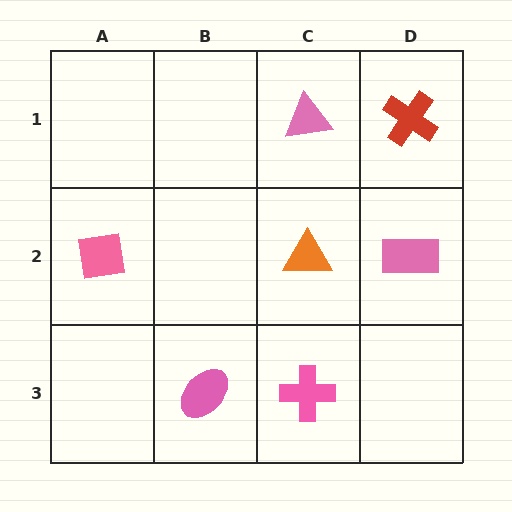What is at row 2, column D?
A pink rectangle.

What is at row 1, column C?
A pink triangle.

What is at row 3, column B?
A pink ellipse.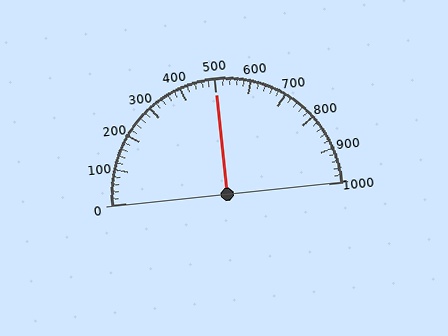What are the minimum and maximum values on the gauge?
The gauge ranges from 0 to 1000.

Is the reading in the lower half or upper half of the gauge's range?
The reading is in the upper half of the range (0 to 1000).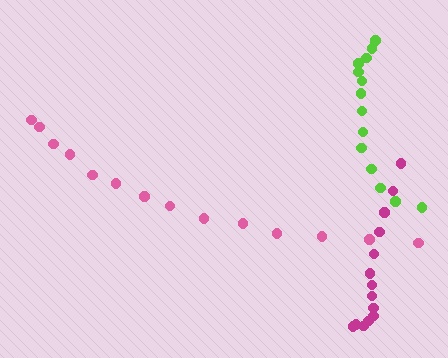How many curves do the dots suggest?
There are 3 distinct paths.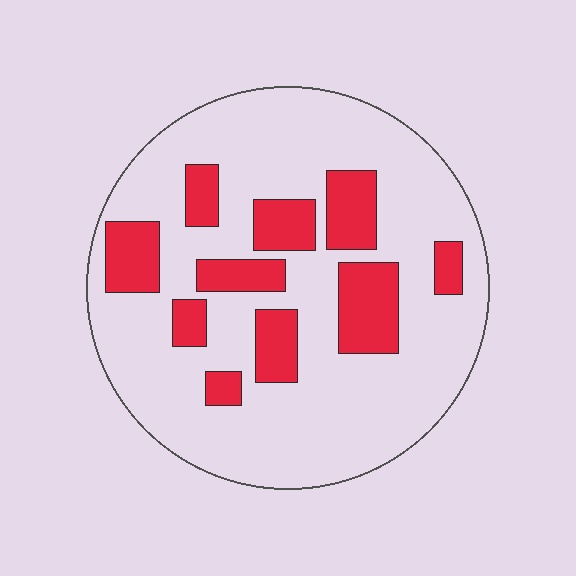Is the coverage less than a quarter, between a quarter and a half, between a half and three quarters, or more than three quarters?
Less than a quarter.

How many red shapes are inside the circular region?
10.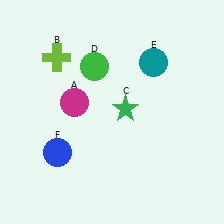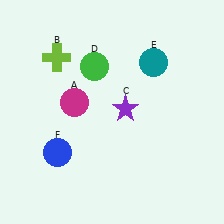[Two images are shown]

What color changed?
The star (C) changed from green in Image 1 to purple in Image 2.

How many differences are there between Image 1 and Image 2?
There is 1 difference between the two images.